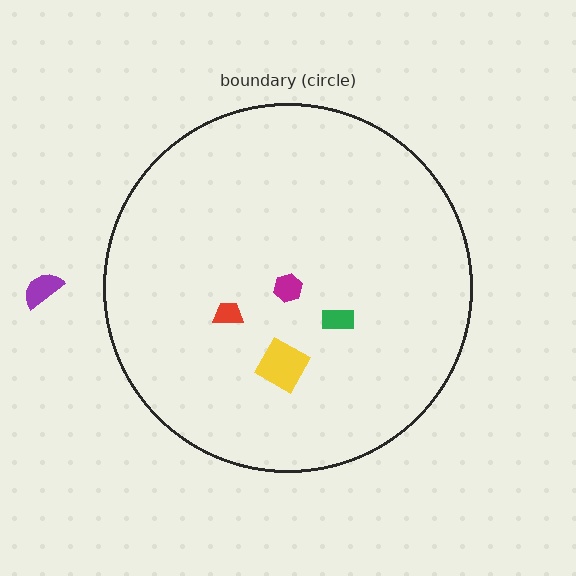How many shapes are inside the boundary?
4 inside, 1 outside.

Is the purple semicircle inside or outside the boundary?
Outside.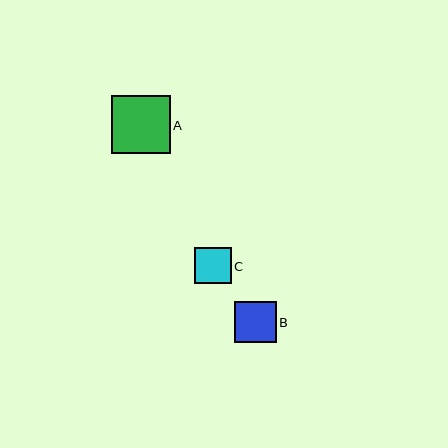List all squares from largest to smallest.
From largest to smallest: A, B, C.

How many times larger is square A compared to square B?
Square A is approximately 1.4 times the size of square B.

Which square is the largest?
Square A is the largest with a size of approximately 58 pixels.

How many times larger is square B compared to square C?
Square B is approximately 1.1 times the size of square C.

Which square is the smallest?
Square C is the smallest with a size of approximately 36 pixels.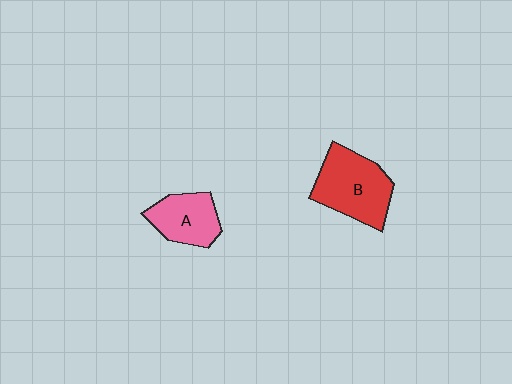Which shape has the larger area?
Shape B (red).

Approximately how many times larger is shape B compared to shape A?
Approximately 1.4 times.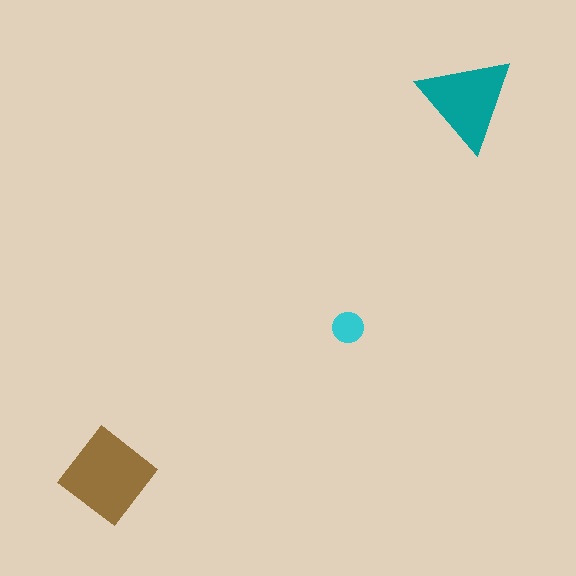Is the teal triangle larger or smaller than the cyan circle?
Larger.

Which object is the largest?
The brown diamond.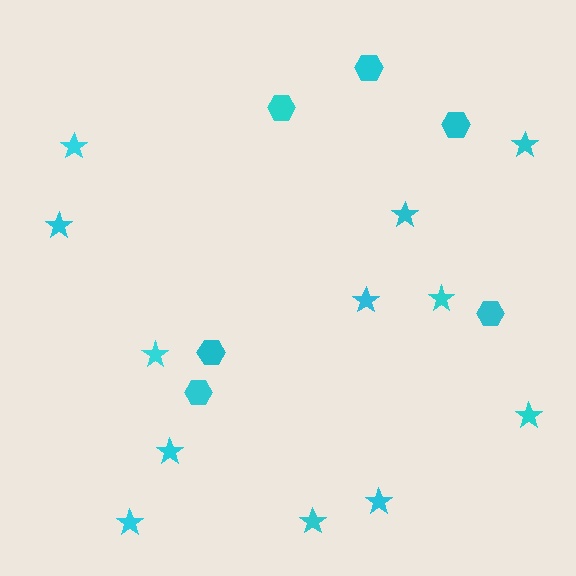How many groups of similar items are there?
There are 2 groups: one group of stars (12) and one group of hexagons (6).